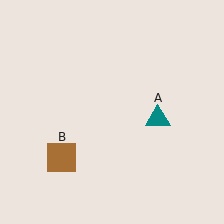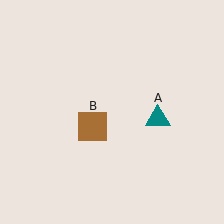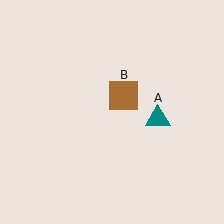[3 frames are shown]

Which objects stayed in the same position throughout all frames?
Teal triangle (object A) remained stationary.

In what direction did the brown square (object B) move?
The brown square (object B) moved up and to the right.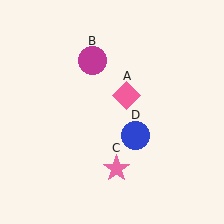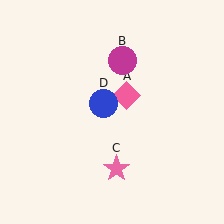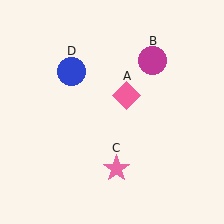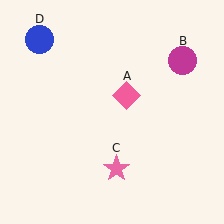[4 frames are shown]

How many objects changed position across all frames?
2 objects changed position: magenta circle (object B), blue circle (object D).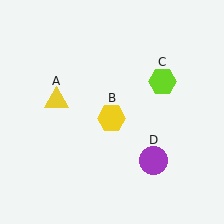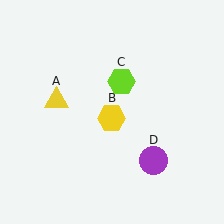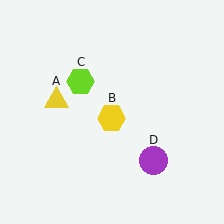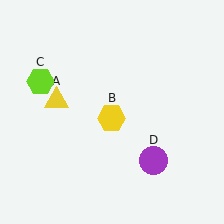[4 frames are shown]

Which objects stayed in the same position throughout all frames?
Yellow triangle (object A) and yellow hexagon (object B) and purple circle (object D) remained stationary.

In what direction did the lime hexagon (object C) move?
The lime hexagon (object C) moved left.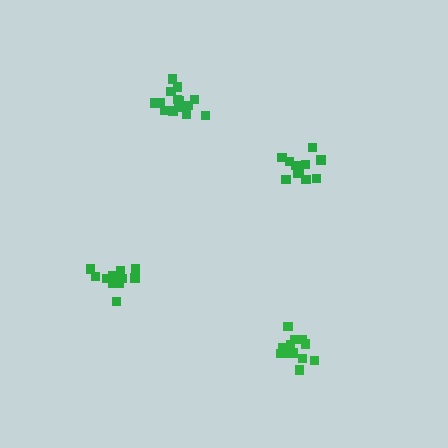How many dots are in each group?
Group 1: 15 dots, Group 2: 14 dots, Group 3: 13 dots, Group 4: 13 dots (55 total).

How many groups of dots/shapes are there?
There are 4 groups.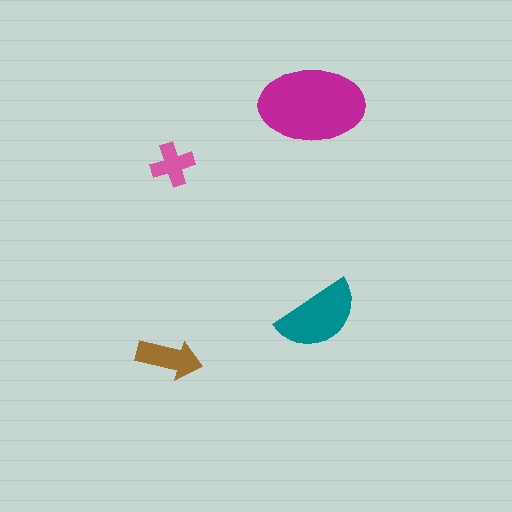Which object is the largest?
The magenta ellipse.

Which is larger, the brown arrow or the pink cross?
The brown arrow.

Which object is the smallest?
The pink cross.